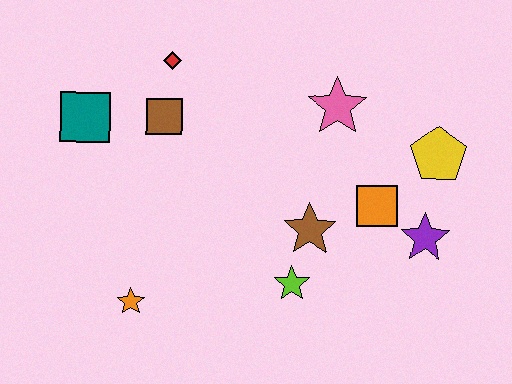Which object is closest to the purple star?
The orange square is closest to the purple star.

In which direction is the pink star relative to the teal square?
The pink star is to the right of the teal square.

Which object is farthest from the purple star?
The teal square is farthest from the purple star.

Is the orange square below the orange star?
No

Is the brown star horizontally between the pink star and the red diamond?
Yes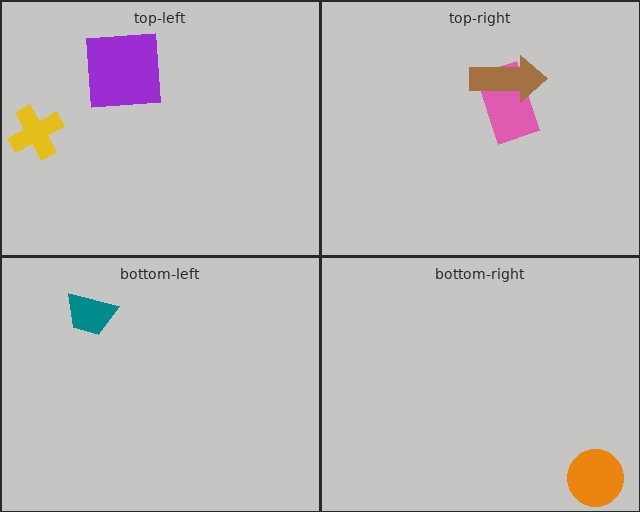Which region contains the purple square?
The top-left region.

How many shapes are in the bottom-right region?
1.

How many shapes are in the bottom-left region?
1.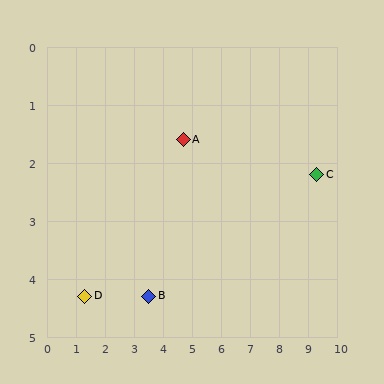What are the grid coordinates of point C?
Point C is at approximately (9.3, 2.2).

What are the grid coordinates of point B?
Point B is at approximately (3.5, 4.3).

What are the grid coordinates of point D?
Point D is at approximately (1.3, 4.3).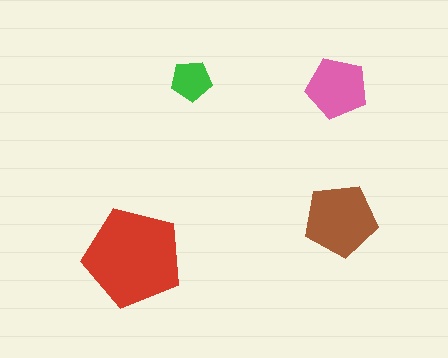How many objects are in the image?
There are 4 objects in the image.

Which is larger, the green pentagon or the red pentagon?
The red one.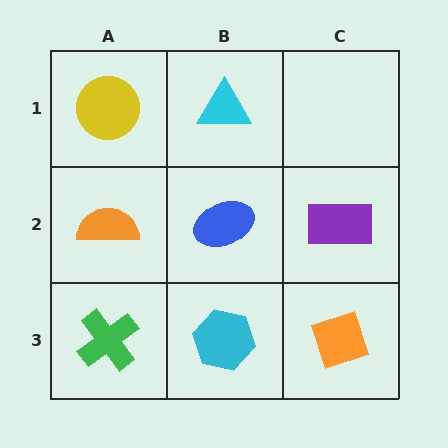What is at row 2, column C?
A purple rectangle.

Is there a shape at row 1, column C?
No, that cell is empty.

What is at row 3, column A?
A green cross.